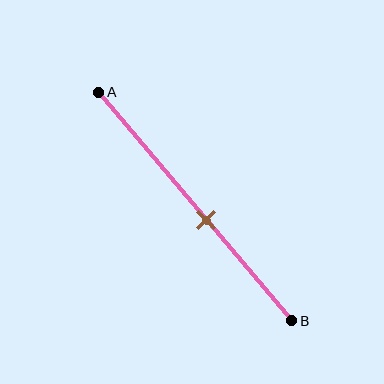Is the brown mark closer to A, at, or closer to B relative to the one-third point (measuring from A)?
The brown mark is closer to point B than the one-third point of segment AB.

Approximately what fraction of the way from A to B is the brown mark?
The brown mark is approximately 55% of the way from A to B.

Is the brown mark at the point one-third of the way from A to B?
No, the mark is at about 55% from A, not at the 33% one-third point.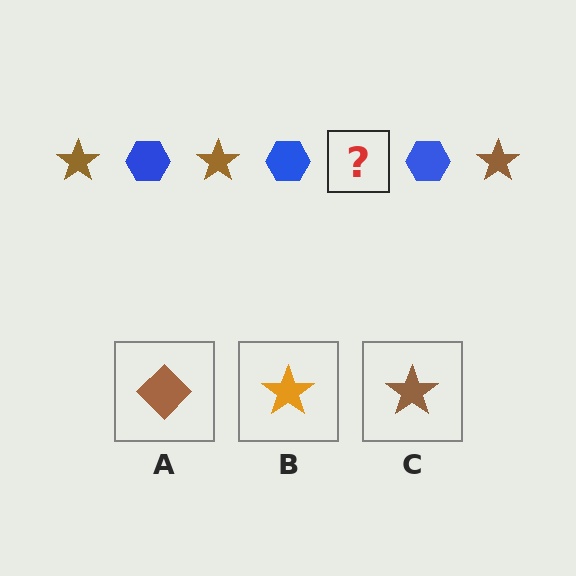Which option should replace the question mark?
Option C.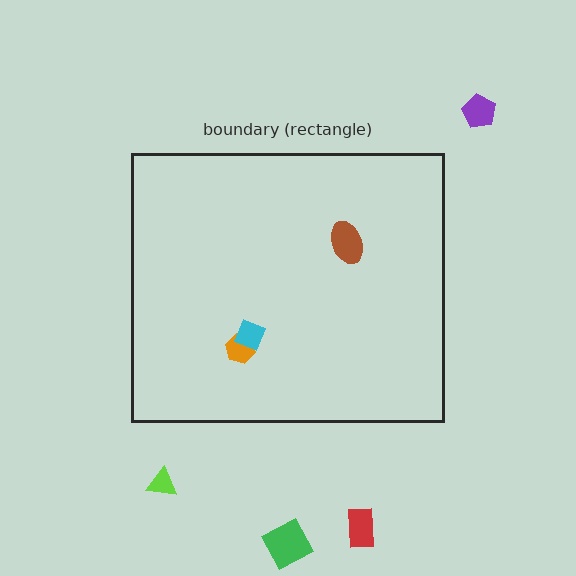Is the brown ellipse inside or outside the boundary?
Inside.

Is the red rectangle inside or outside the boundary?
Outside.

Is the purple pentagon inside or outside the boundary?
Outside.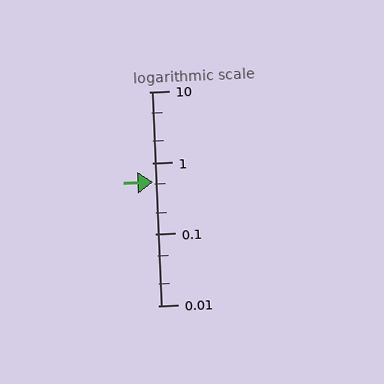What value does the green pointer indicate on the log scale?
The pointer indicates approximately 0.54.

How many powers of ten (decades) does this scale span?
The scale spans 3 decades, from 0.01 to 10.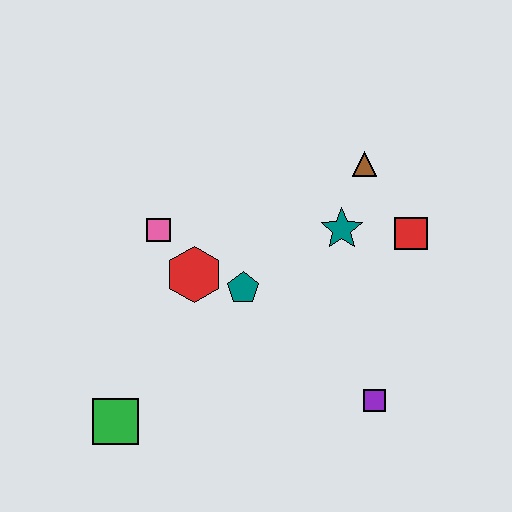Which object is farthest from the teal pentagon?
The green square is farthest from the teal pentagon.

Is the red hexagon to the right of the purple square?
No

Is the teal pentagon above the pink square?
No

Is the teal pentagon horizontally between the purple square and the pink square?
Yes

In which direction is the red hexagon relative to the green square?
The red hexagon is above the green square.